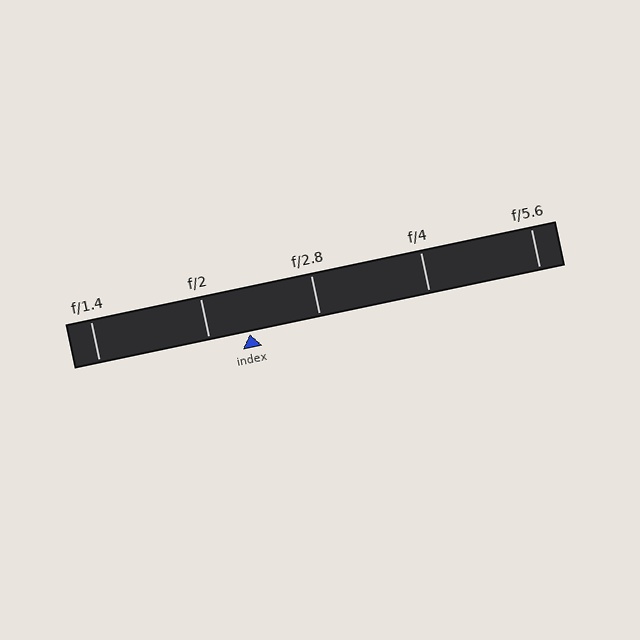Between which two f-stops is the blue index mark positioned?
The index mark is between f/2 and f/2.8.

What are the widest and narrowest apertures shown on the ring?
The widest aperture shown is f/1.4 and the narrowest is f/5.6.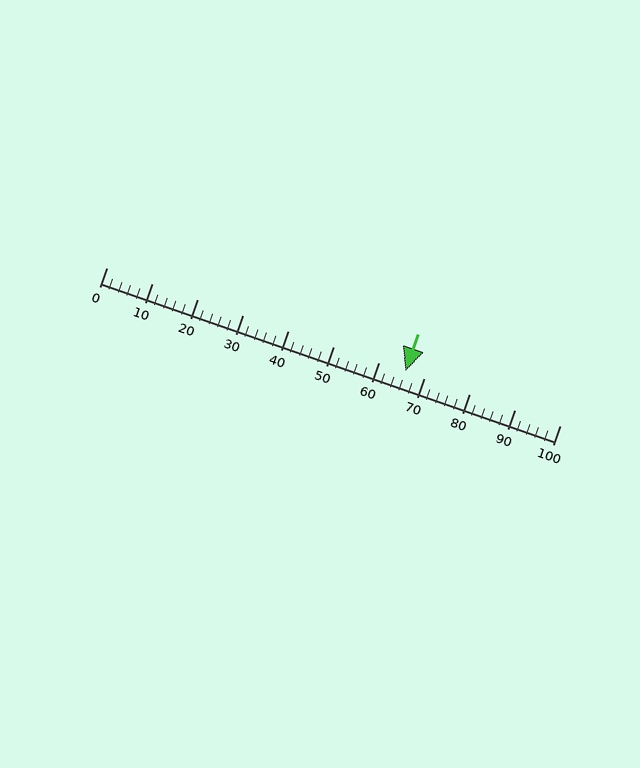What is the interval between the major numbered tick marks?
The major tick marks are spaced 10 units apart.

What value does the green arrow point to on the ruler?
The green arrow points to approximately 66.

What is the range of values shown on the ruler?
The ruler shows values from 0 to 100.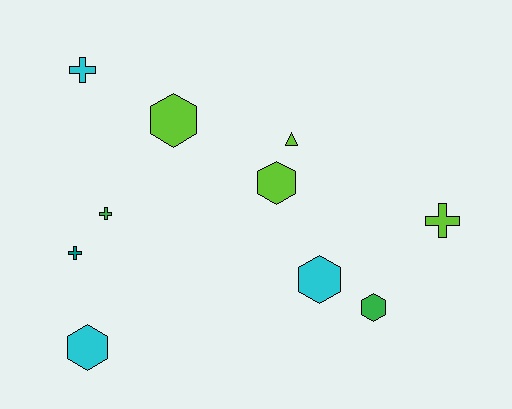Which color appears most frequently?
Lime, with 4 objects.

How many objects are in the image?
There are 10 objects.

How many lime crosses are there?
There is 1 lime cross.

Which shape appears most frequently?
Hexagon, with 5 objects.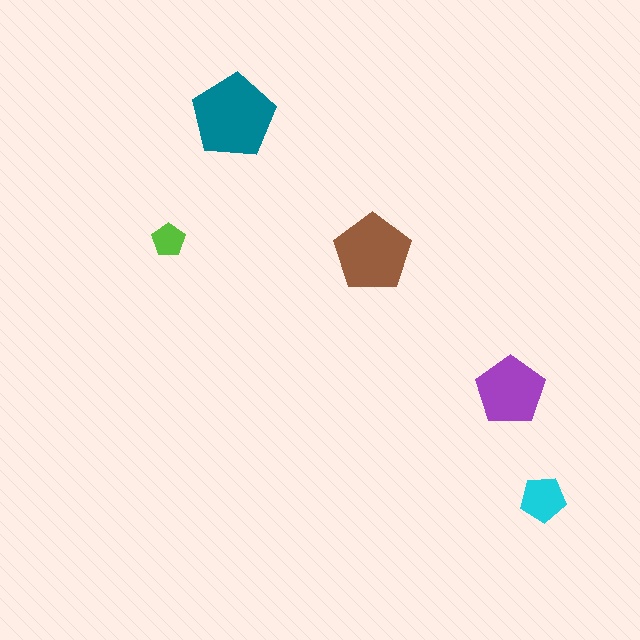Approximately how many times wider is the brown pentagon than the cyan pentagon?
About 1.5 times wider.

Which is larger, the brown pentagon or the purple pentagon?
The brown one.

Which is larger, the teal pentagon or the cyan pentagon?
The teal one.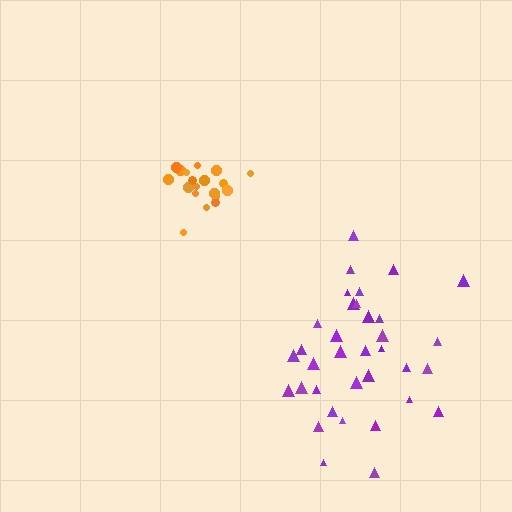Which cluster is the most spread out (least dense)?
Purple.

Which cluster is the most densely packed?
Orange.